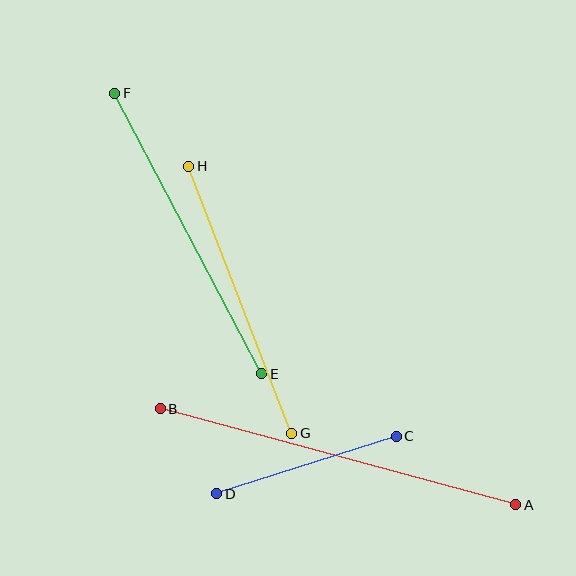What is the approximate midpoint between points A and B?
The midpoint is at approximately (338, 457) pixels.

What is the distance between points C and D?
The distance is approximately 188 pixels.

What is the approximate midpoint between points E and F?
The midpoint is at approximately (188, 234) pixels.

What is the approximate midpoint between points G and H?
The midpoint is at approximately (240, 300) pixels.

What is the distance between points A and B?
The distance is approximately 368 pixels.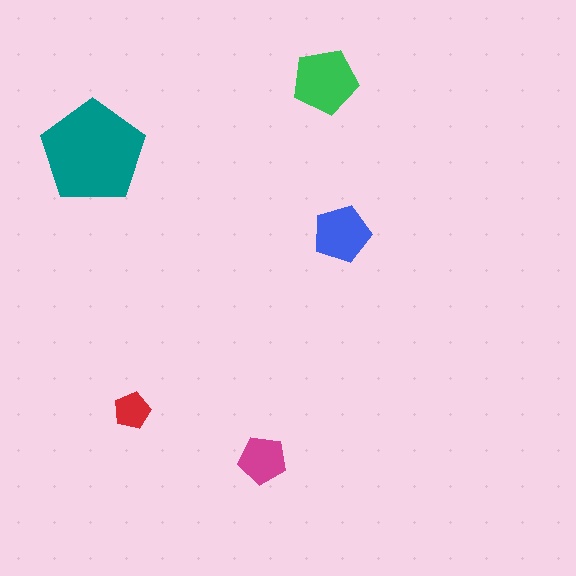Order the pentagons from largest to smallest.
the teal one, the green one, the blue one, the magenta one, the red one.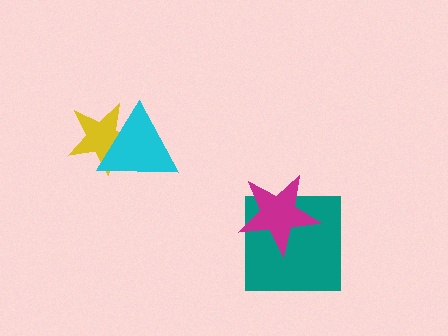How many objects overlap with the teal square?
1 object overlaps with the teal square.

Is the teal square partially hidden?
Yes, it is partially covered by another shape.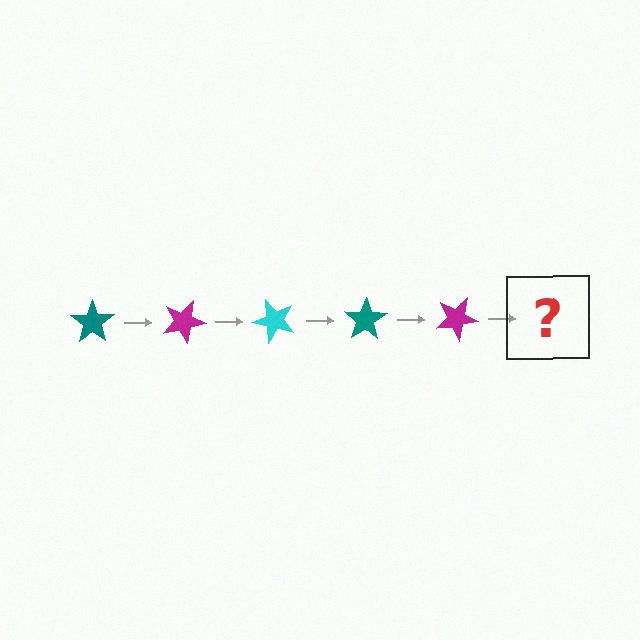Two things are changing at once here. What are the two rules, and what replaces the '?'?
The two rules are that it rotates 25 degrees each step and the color cycles through teal, magenta, and cyan. The '?' should be a cyan star, rotated 125 degrees from the start.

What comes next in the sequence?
The next element should be a cyan star, rotated 125 degrees from the start.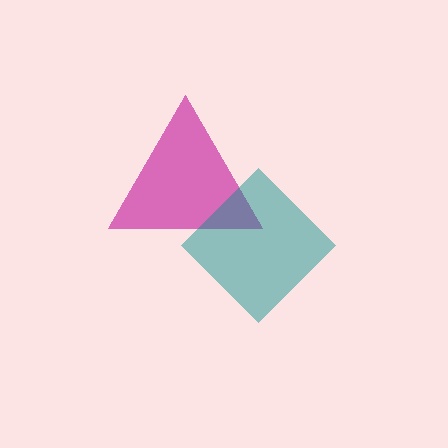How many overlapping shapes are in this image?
There are 2 overlapping shapes in the image.